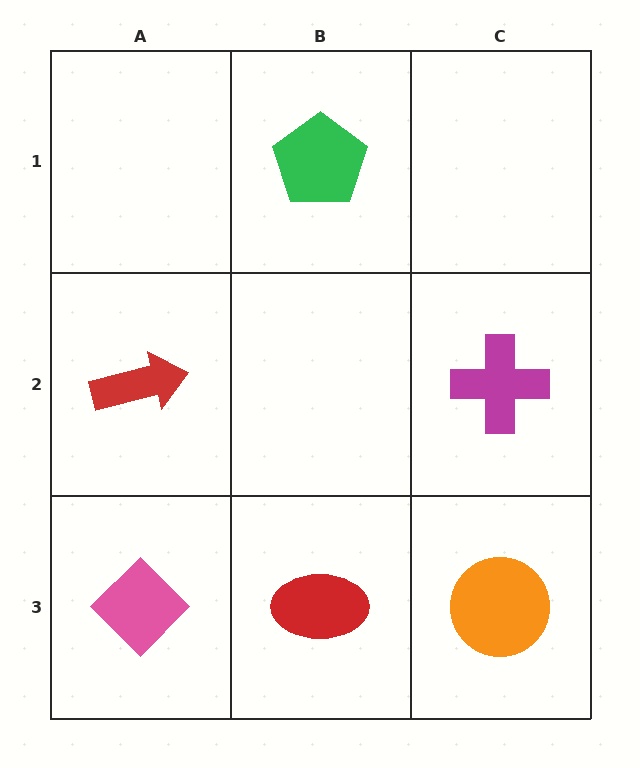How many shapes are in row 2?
2 shapes.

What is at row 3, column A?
A pink diamond.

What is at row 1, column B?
A green pentagon.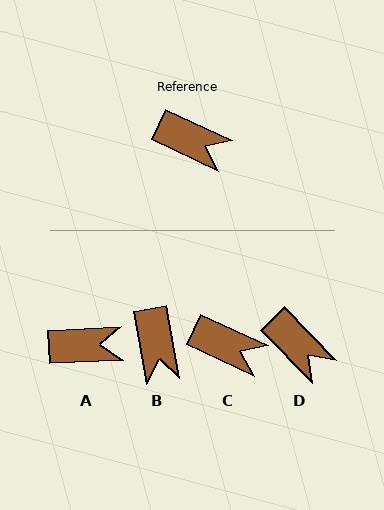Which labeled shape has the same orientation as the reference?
C.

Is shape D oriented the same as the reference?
No, it is off by about 21 degrees.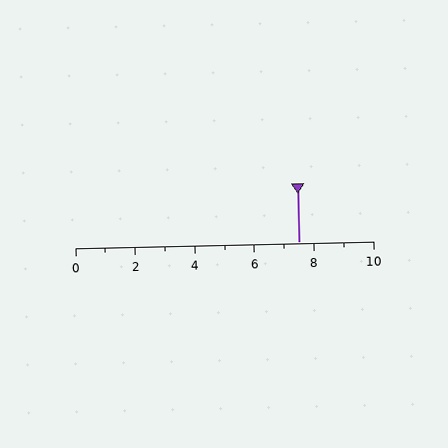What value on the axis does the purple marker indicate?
The marker indicates approximately 7.5.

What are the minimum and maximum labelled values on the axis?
The axis runs from 0 to 10.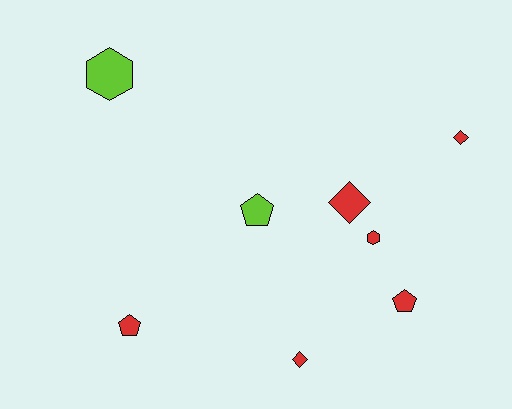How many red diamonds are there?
There are 3 red diamonds.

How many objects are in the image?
There are 8 objects.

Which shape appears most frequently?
Diamond, with 3 objects.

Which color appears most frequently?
Red, with 6 objects.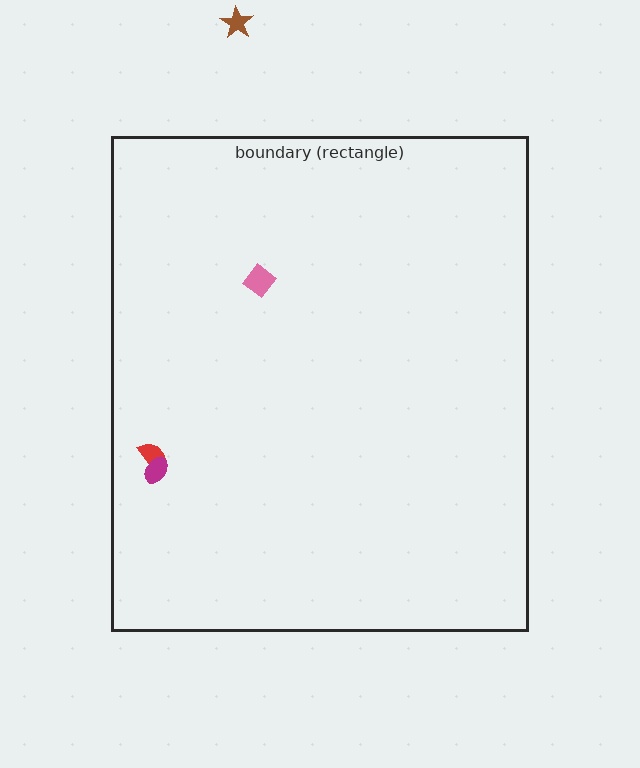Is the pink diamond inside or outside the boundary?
Inside.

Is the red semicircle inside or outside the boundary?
Inside.